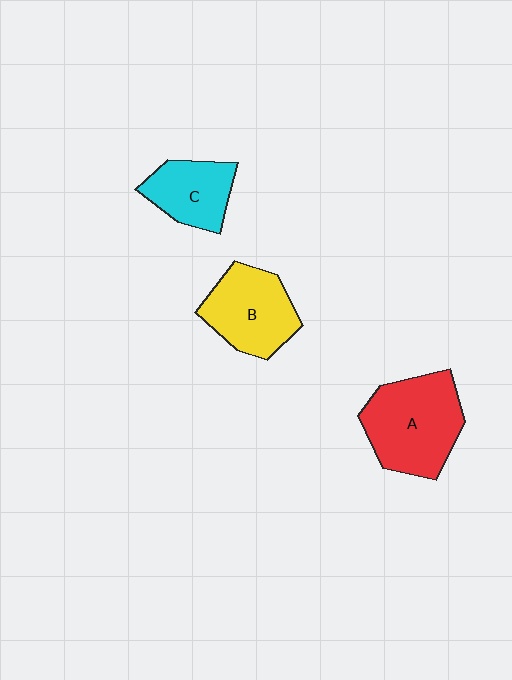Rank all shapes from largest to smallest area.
From largest to smallest: A (red), B (yellow), C (cyan).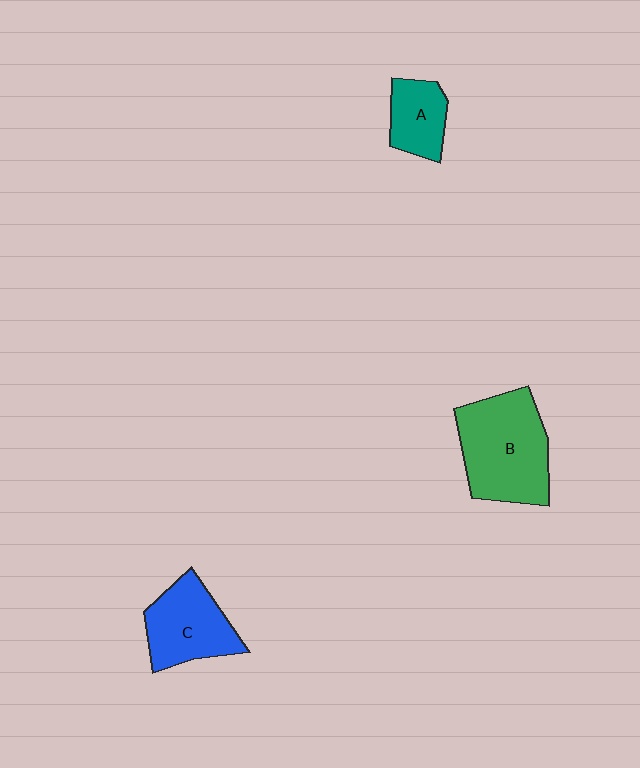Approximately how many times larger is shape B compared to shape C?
Approximately 1.4 times.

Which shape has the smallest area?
Shape A (teal).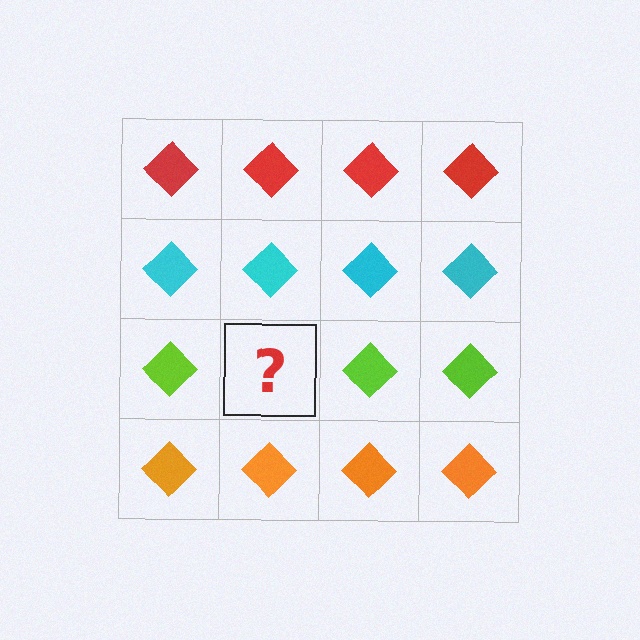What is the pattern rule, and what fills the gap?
The rule is that each row has a consistent color. The gap should be filled with a lime diamond.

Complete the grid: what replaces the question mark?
The question mark should be replaced with a lime diamond.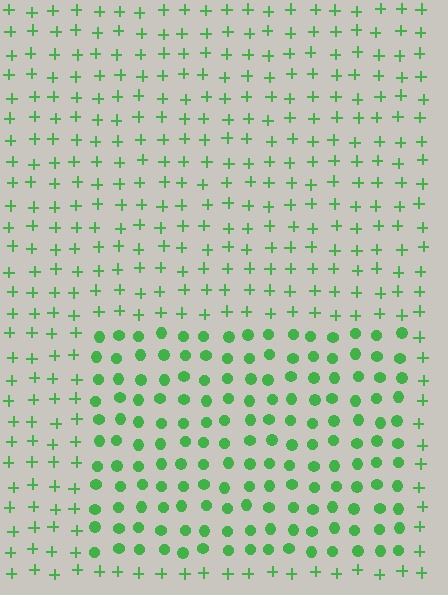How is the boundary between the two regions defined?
The boundary is defined by a change in element shape: circles inside vs. plus signs outside. All elements share the same color and spacing.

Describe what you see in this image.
The image is filled with small green elements arranged in a uniform grid. A rectangle-shaped region contains circles, while the surrounding area contains plus signs. The boundary is defined purely by the change in element shape.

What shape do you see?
I see a rectangle.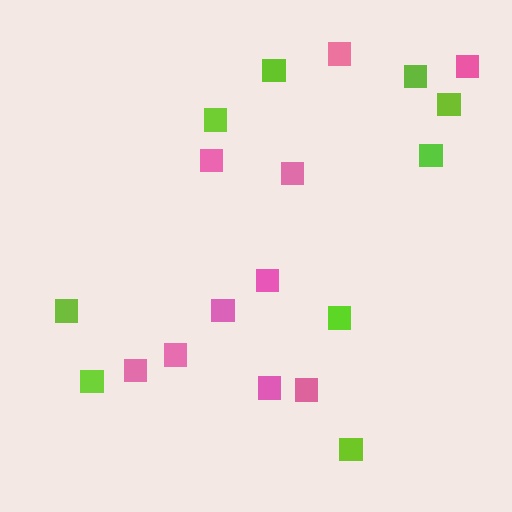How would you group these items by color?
There are 2 groups: one group of lime squares (9) and one group of pink squares (10).